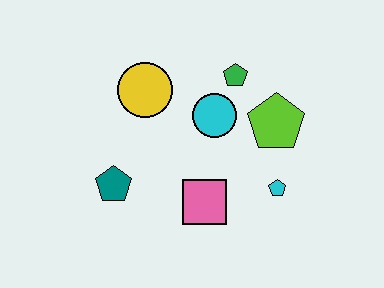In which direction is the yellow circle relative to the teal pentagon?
The yellow circle is above the teal pentagon.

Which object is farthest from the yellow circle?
The cyan pentagon is farthest from the yellow circle.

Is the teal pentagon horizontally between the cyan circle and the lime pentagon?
No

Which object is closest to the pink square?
The cyan pentagon is closest to the pink square.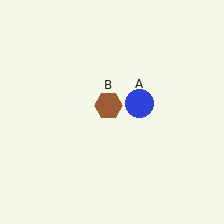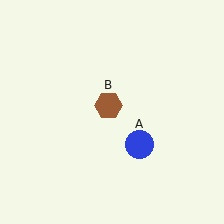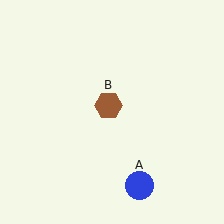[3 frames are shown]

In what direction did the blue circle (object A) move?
The blue circle (object A) moved down.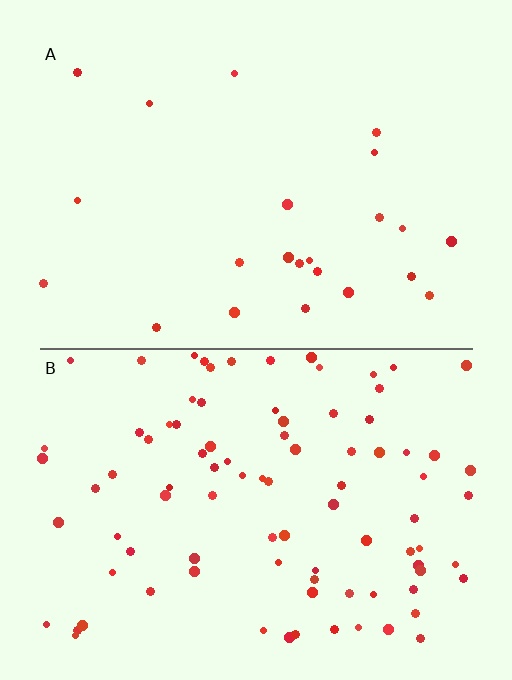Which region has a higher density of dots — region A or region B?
B (the bottom).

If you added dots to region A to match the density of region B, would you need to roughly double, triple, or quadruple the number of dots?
Approximately quadruple.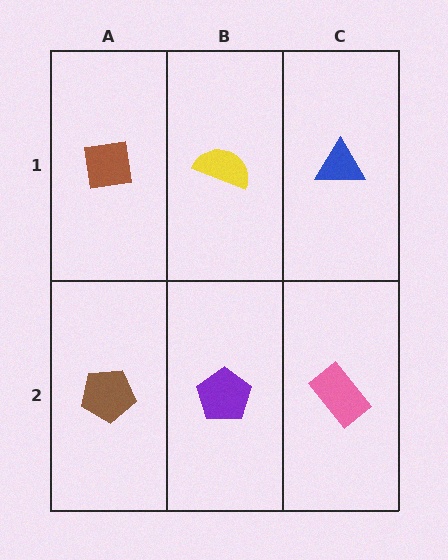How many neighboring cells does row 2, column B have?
3.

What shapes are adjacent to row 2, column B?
A yellow semicircle (row 1, column B), a brown pentagon (row 2, column A), a pink rectangle (row 2, column C).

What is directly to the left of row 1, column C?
A yellow semicircle.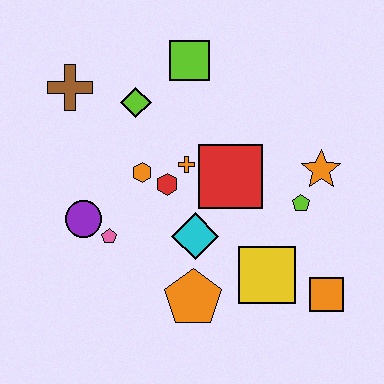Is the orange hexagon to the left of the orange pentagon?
Yes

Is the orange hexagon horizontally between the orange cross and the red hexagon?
No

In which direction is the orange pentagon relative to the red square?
The orange pentagon is below the red square.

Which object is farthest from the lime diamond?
The orange square is farthest from the lime diamond.